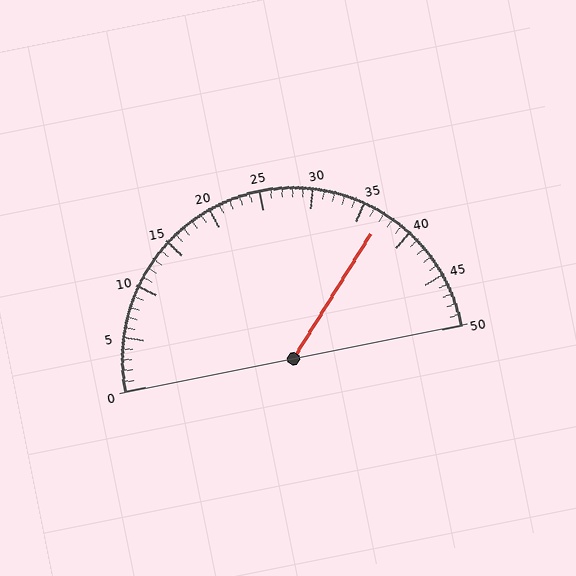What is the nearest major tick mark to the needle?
The nearest major tick mark is 35.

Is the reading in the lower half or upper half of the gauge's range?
The reading is in the upper half of the range (0 to 50).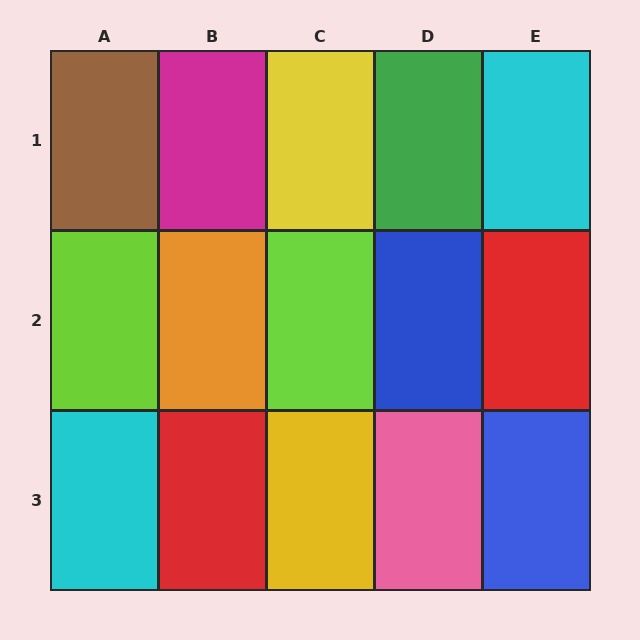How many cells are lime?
2 cells are lime.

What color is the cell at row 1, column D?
Green.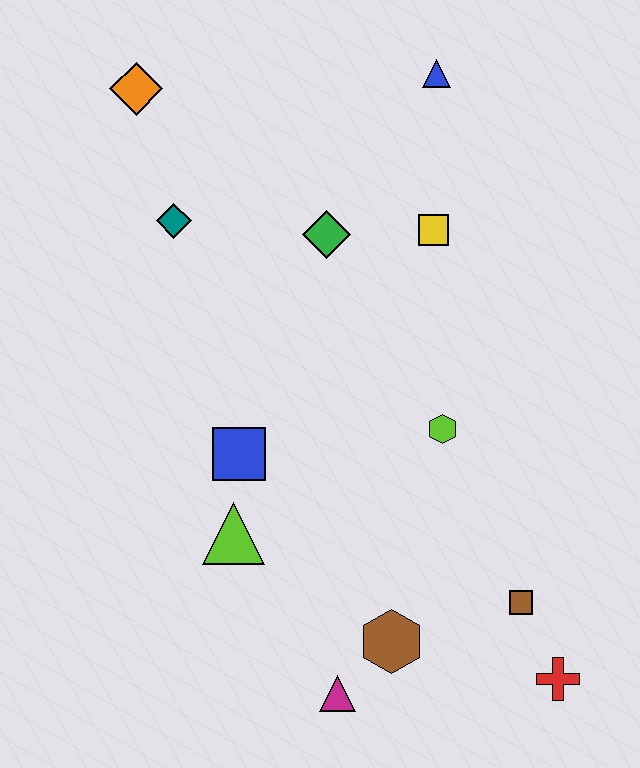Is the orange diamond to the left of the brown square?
Yes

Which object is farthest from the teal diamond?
The red cross is farthest from the teal diamond.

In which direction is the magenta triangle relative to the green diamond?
The magenta triangle is below the green diamond.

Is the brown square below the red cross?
No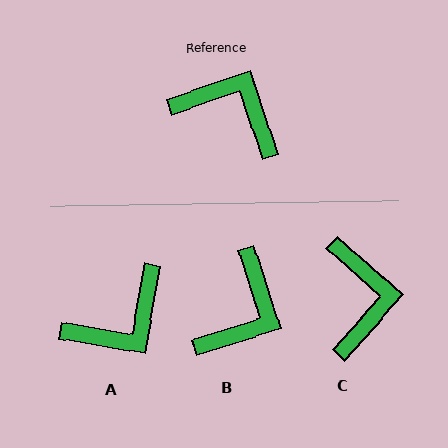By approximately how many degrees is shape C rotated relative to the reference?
Approximately 60 degrees clockwise.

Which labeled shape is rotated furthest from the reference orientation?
A, about 118 degrees away.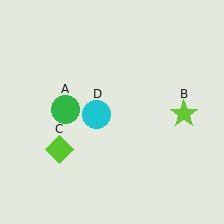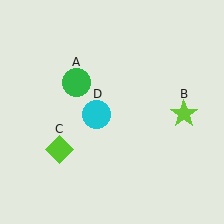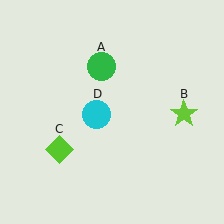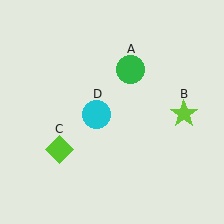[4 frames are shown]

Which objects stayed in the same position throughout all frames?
Lime star (object B) and lime diamond (object C) and cyan circle (object D) remained stationary.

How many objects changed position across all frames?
1 object changed position: green circle (object A).